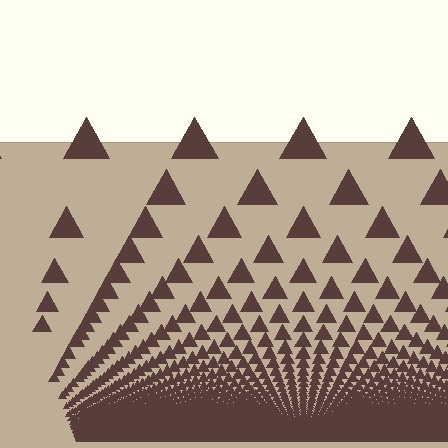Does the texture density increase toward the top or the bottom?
Density increases toward the bottom.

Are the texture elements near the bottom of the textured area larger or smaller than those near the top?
Smaller. The gradient is inverted — elements near the bottom are smaller and denser.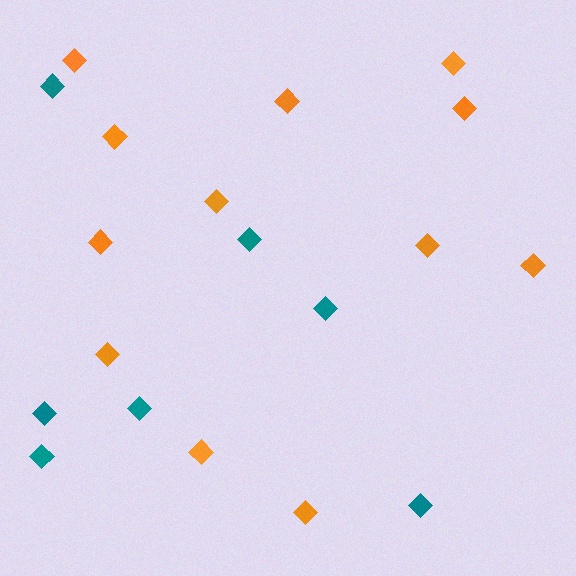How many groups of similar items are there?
There are 2 groups: one group of orange diamonds (12) and one group of teal diamonds (7).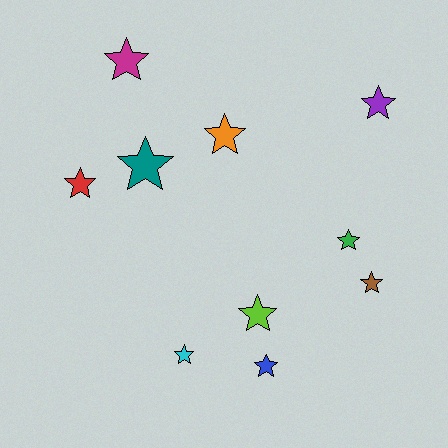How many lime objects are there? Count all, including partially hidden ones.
There is 1 lime object.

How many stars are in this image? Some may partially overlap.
There are 10 stars.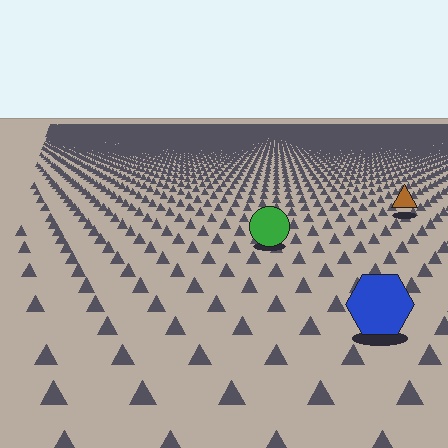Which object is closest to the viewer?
The blue hexagon is closest. The texture marks near it are larger and more spread out.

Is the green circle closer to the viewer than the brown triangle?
Yes. The green circle is closer — you can tell from the texture gradient: the ground texture is coarser near it.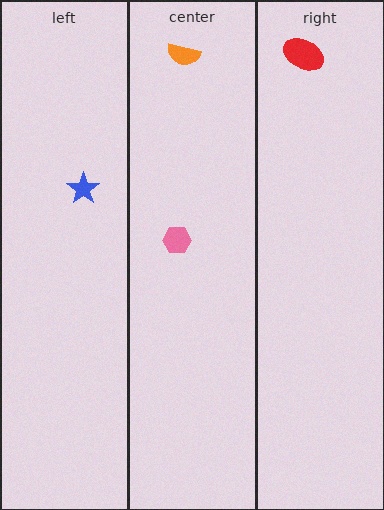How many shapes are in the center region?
2.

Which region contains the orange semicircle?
The center region.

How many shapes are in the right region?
1.